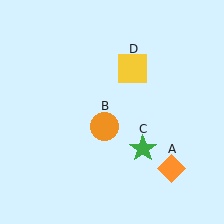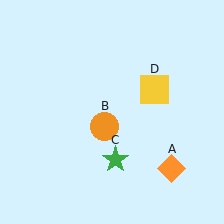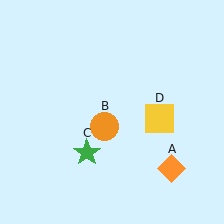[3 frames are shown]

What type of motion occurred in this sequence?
The green star (object C), yellow square (object D) rotated clockwise around the center of the scene.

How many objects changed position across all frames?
2 objects changed position: green star (object C), yellow square (object D).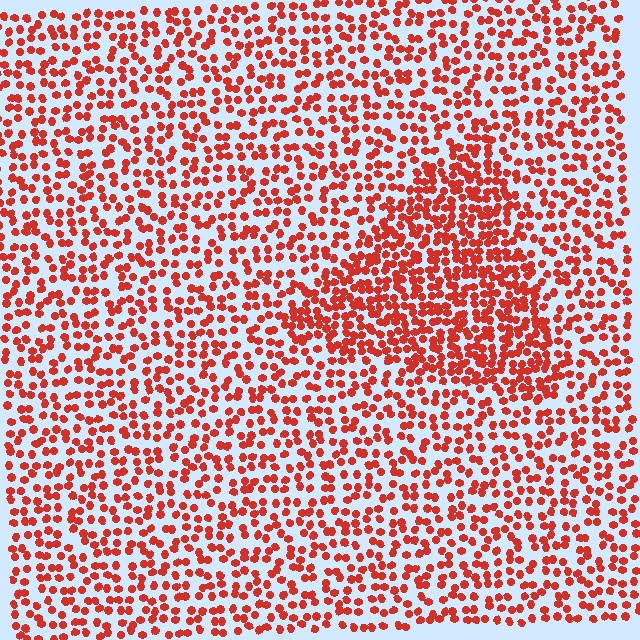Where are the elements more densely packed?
The elements are more densely packed inside the triangle boundary.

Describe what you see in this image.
The image contains small red elements arranged at two different densities. A triangle-shaped region is visible where the elements are more densely packed than the surrounding area.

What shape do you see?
I see a triangle.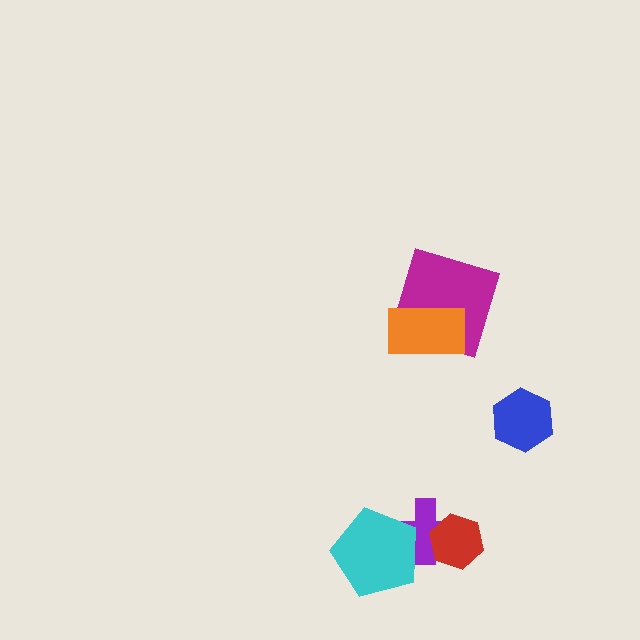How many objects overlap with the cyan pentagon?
1 object overlaps with the cyan pentagon.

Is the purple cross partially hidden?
Yes, it is partially covered by another shape.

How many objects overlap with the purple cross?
2 objects overlap with the purple cross.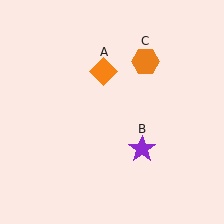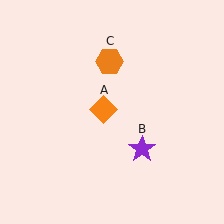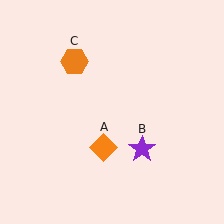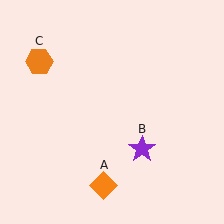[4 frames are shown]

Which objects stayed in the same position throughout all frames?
Purple star (object B) remained stationary.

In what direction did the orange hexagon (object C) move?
The orange hexagon (object C) moved left.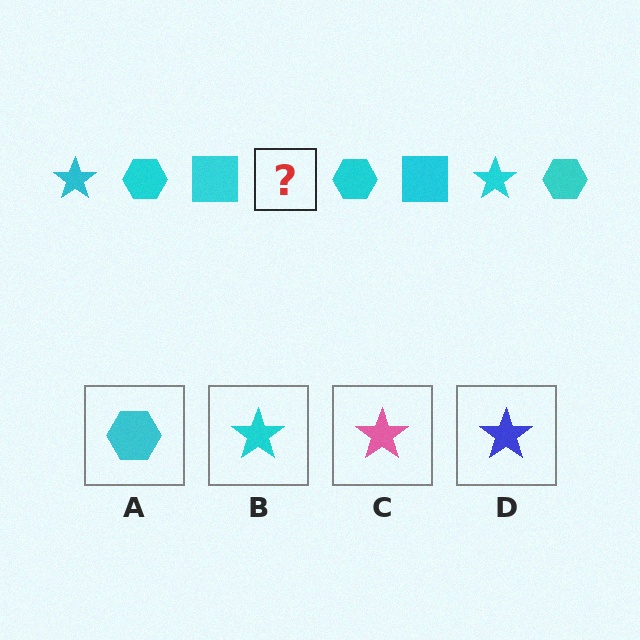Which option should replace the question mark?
Option B.